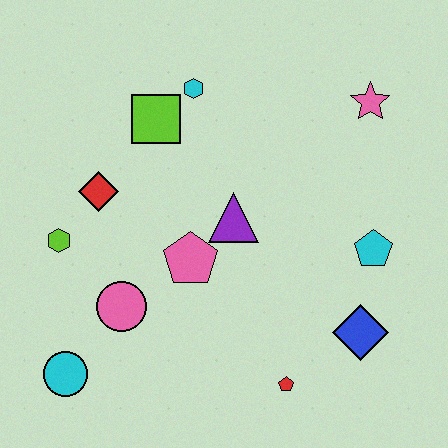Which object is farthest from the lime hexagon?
The pink star is farthest from the lime hexagon.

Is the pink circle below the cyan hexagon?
Yes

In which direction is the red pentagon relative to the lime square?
The red pentagon is below the lime square.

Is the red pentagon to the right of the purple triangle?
Yes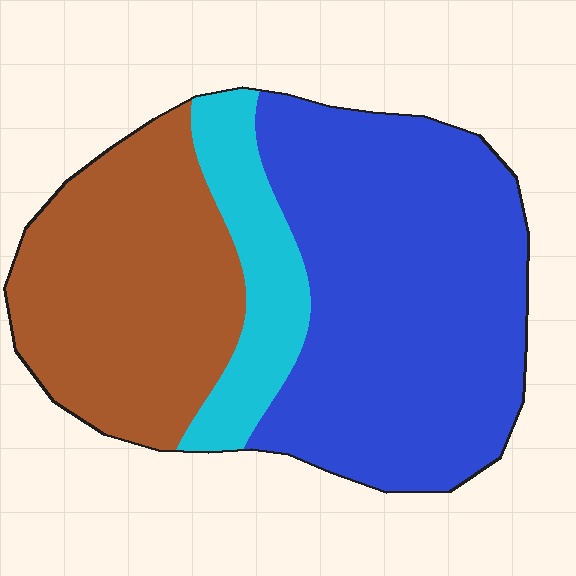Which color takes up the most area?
Blue, at roughly 50%.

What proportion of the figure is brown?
Brown takes up about one third (1/3) of the figure.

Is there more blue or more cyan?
Blue.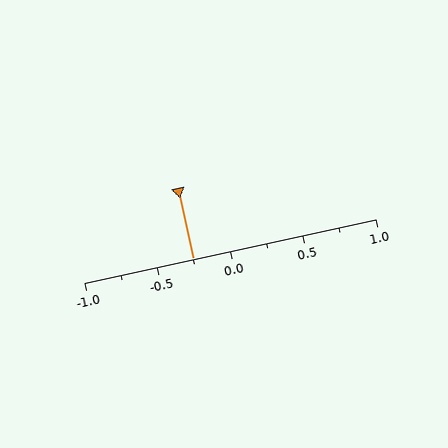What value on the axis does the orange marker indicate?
The marker indicates approximately -0.25.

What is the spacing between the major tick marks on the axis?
The major ticks are spaced 0.5 apart.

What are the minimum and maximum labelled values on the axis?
The axis runs from -1.0 to 1.0.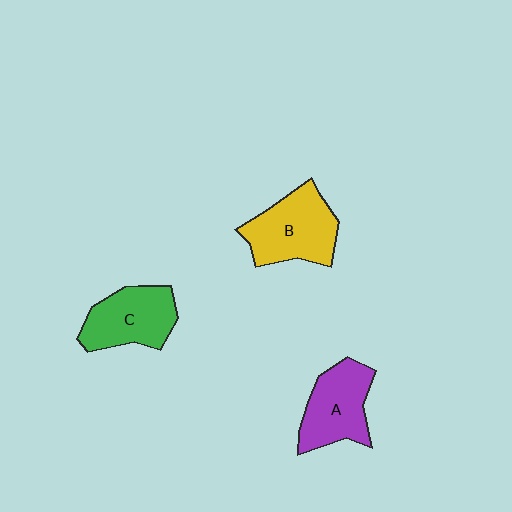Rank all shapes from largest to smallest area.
From largest to smallest: B (yellow), C (green), A (purple).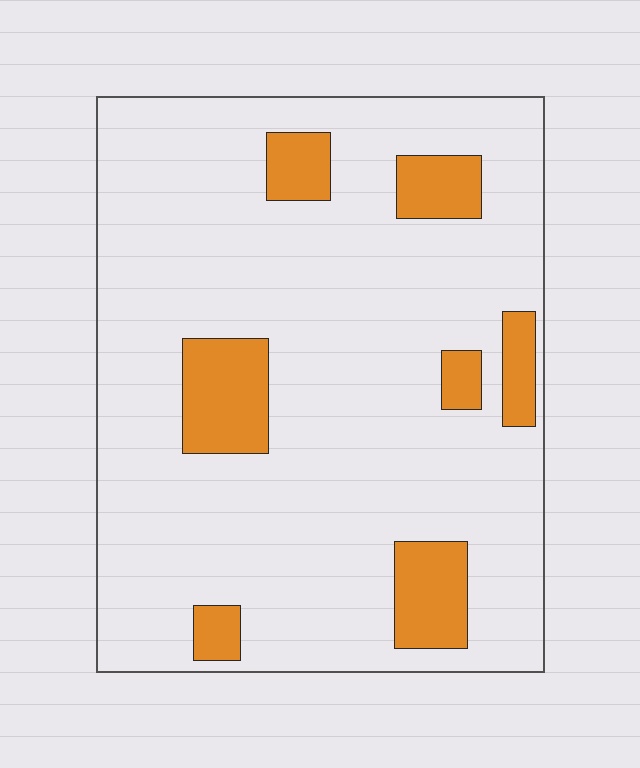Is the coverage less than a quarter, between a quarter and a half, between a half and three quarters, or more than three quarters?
Less than a quarter.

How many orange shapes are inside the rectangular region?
7.